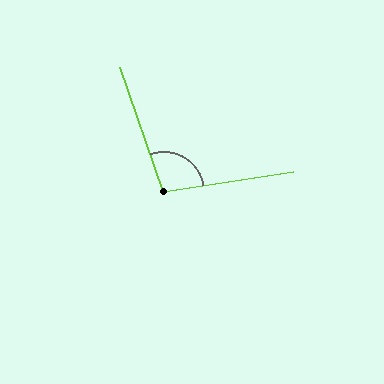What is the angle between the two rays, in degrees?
Approximately 100 degrees.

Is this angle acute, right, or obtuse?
It is obtuse.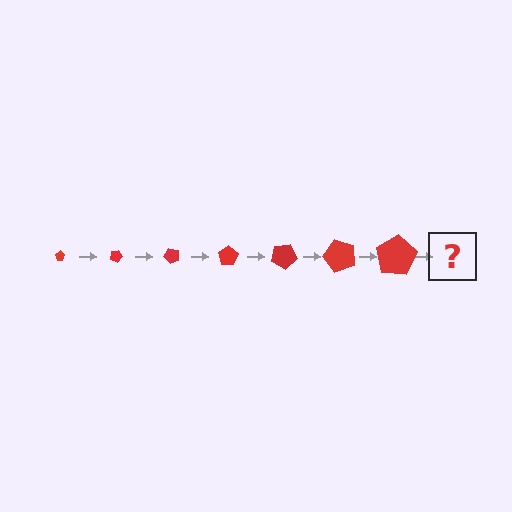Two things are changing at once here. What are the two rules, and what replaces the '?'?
The two rules are that the pentagon grows larger each step and it rotates 25 degrees each step. The '?' should be a pentagon, larger than the previous one and rotated 175 degrees from the start.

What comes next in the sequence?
The next element should be a pentagon, larger than the previous one and rotated 175 degrees from the start.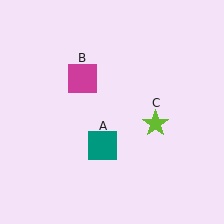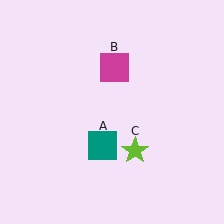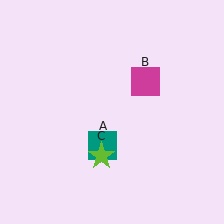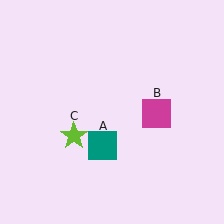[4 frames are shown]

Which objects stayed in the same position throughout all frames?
Teal square (object A) remained stationary.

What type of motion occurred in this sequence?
The magenta square (object B), lime star (object C) rotated clockwise around the center of the scene.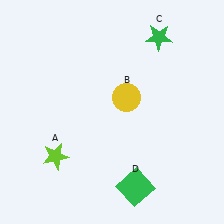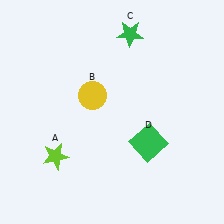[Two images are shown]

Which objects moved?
The objects that moved are: the yellow circle (B), the green star (C), the green square (D).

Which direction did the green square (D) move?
The green square (D) moved up.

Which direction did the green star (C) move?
The green star (C) moved left.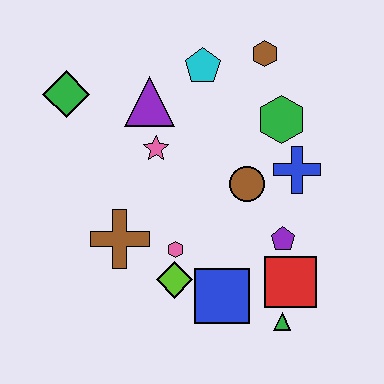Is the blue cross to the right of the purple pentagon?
Yes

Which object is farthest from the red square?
The green diamond is farthest from the red square.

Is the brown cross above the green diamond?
No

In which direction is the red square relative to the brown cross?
The red square is to the right of the brown cross.